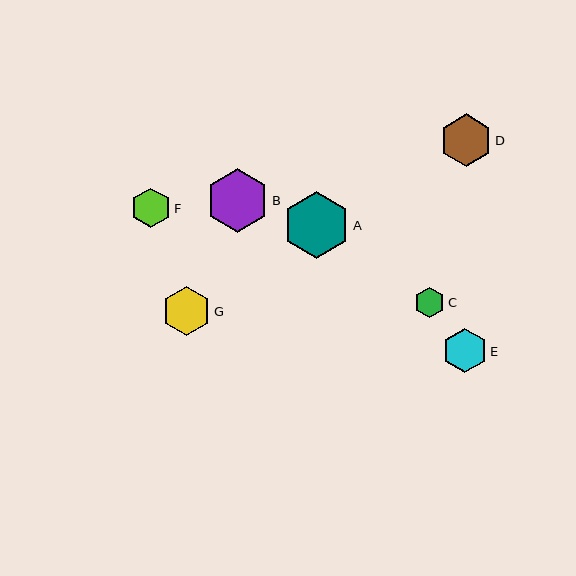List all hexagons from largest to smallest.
From largest to smallest: A, B, D, G, E, F, C.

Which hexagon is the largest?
Hexagon A is the largest with a size of approximately 67 pixels.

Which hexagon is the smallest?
Hexagon C is the smallest with a size of approximately 30 pixels.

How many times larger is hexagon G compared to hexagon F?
Hexagon G is approximately 1.2 times the size of hexagon F.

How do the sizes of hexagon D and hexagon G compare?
Hexagon D and hexagon G are approximately the same size.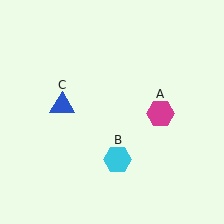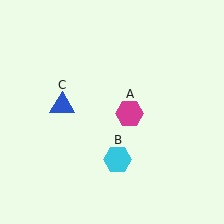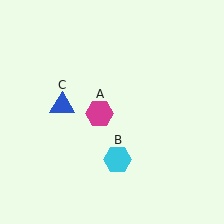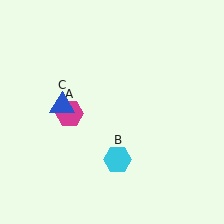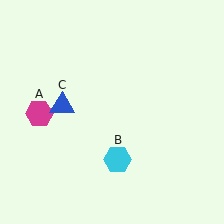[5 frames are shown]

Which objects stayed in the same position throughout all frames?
Cyan hexagon (object B) and blue triangle (object C) remained stationary.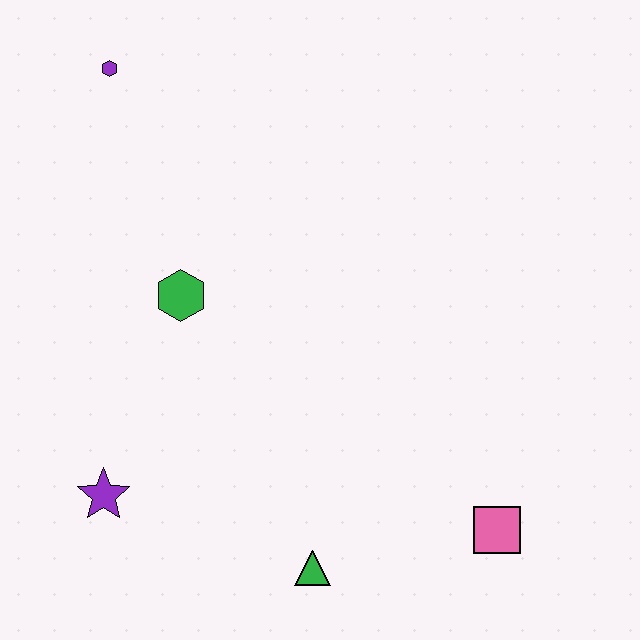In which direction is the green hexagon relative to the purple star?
The green hexagon is above the purple star.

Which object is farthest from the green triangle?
The purple hexagon is farthest from the green triangle.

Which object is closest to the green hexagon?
The purple star is closest to the green hexagon.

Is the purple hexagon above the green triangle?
Yes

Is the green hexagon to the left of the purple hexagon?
No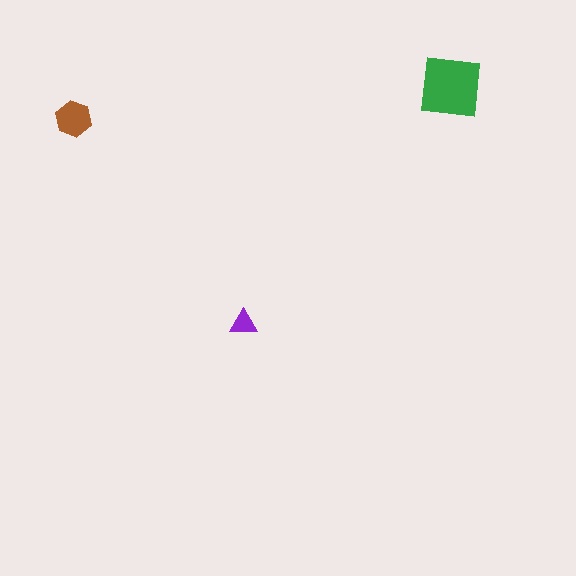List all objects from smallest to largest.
The purple triangle, the brown hexagon, the green square.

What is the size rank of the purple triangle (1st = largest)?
3rd.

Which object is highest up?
The green square is topmost.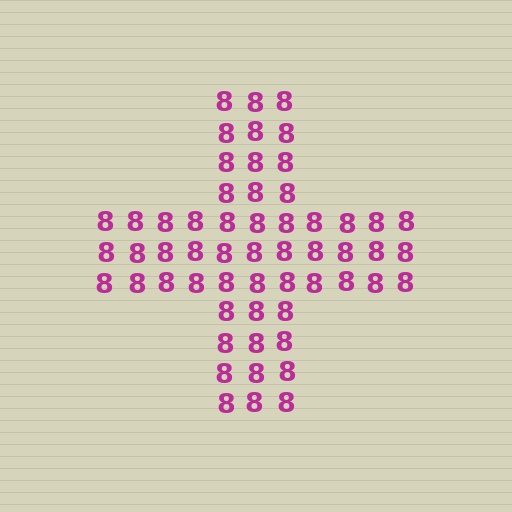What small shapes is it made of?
It is made of small digit 8's.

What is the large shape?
The large shape is a cross.